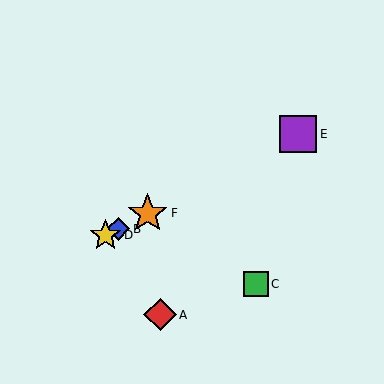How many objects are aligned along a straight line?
4 objects (B, D, E, F) are aligned along a straight line.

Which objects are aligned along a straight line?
Objects B, D, E, F are aligned along a straight line.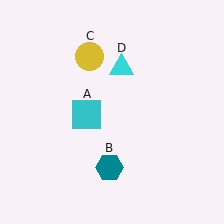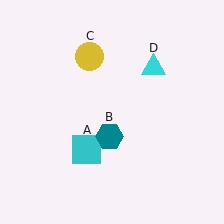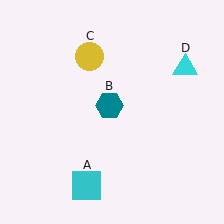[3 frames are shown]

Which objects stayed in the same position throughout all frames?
Yellow circle (object C) remained stationary.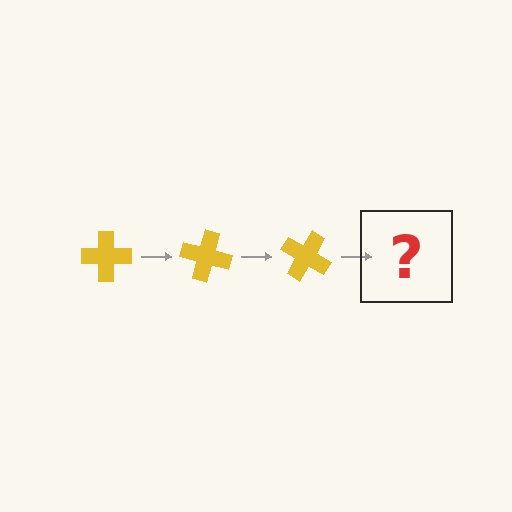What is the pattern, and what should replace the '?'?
The pattern is that the cross rotates 15 degrees each step. The '?' should be a yellow cross rotated 45 degrees.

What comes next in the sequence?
The next element should be a yellow cross rotated 45 degrees.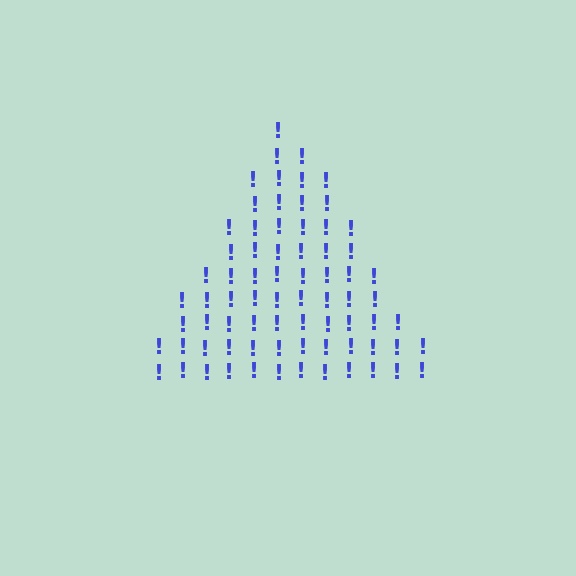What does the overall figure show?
The overall figure shows a triangle.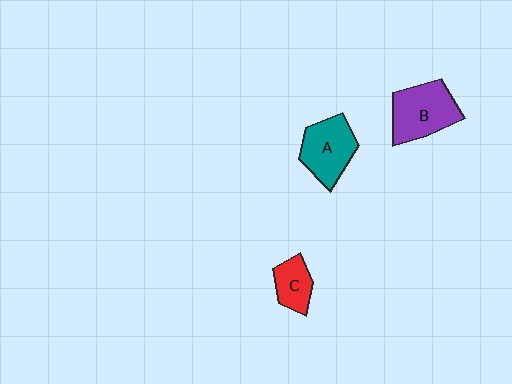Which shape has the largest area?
Shape B (purple).